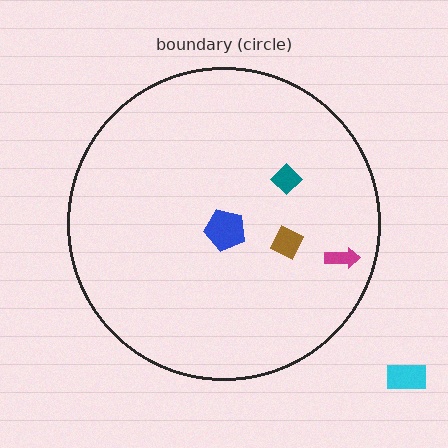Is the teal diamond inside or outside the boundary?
Inside.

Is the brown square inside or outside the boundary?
Inside.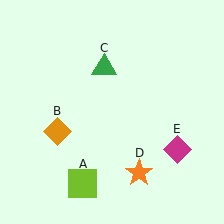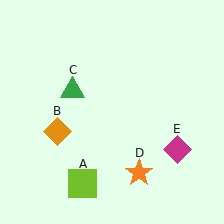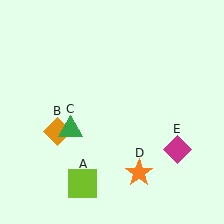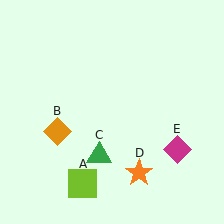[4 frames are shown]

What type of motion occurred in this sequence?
The green triangle (object C) rotated counterclockwise around the center of the scene.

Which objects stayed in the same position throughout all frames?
Lime square (object A) and orange diamond (object B) and orange star (object D) and magenta diamond (object E) remained stationary.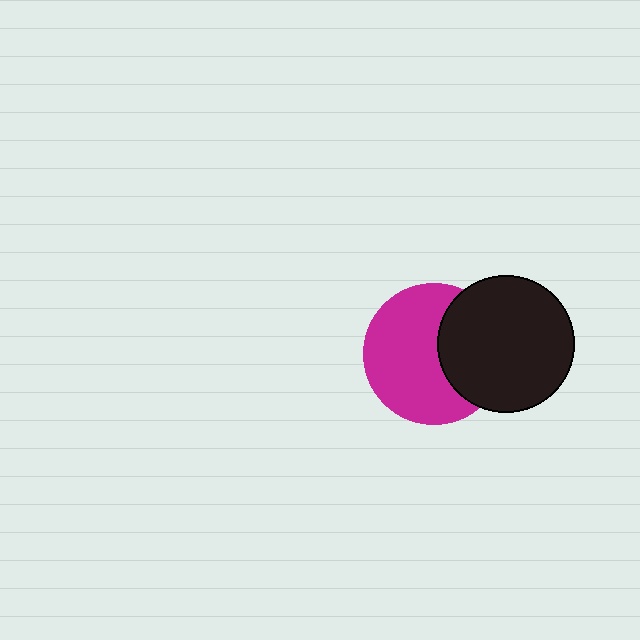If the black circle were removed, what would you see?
You would see the complete magenta circle.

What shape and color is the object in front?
The object in front is a black circle.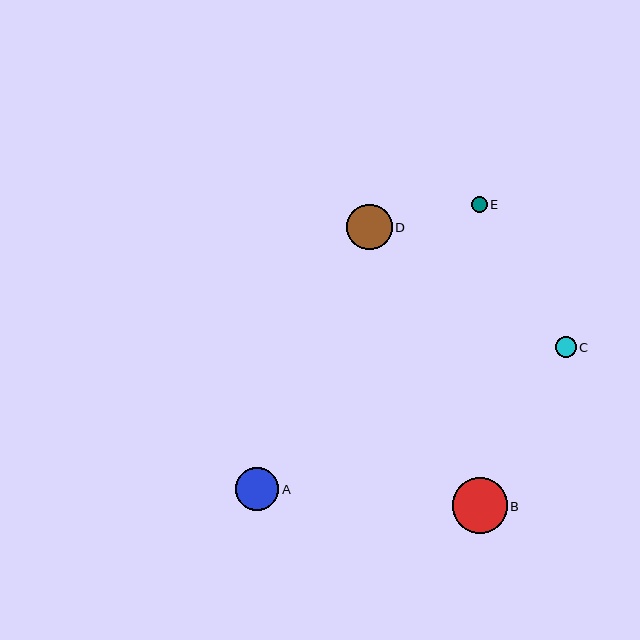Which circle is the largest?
Circle B is the largest with a size of approximately 55 pixels.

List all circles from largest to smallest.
From largest to smallest: B, D, A, C, E.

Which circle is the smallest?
Circle E is the smallest with a size of approximately 16 pixels.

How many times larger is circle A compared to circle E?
Circle A is approximately 2.6 times the size of circle E.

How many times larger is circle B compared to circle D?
Circle B is approximately 1.2 times the size of circle D.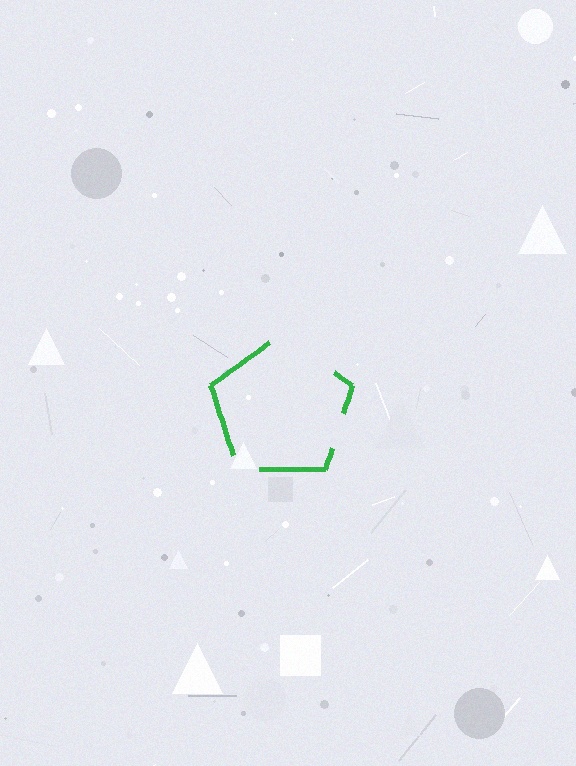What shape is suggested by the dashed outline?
The dashed outline suggests a pentagon.